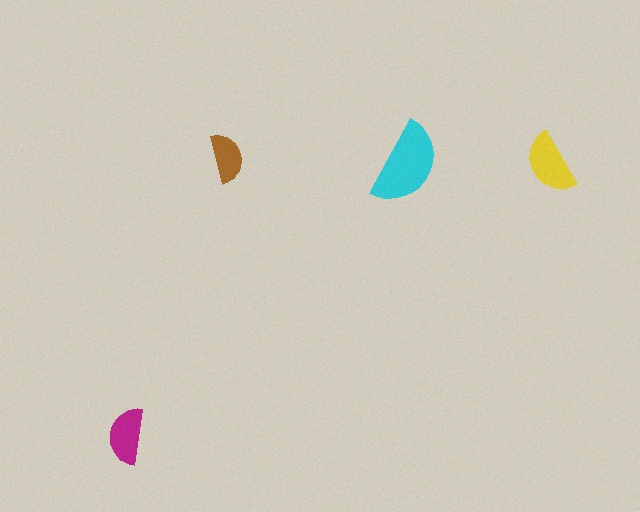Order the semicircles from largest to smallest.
the cyan one, the yellow one, the magenta one, the brown one.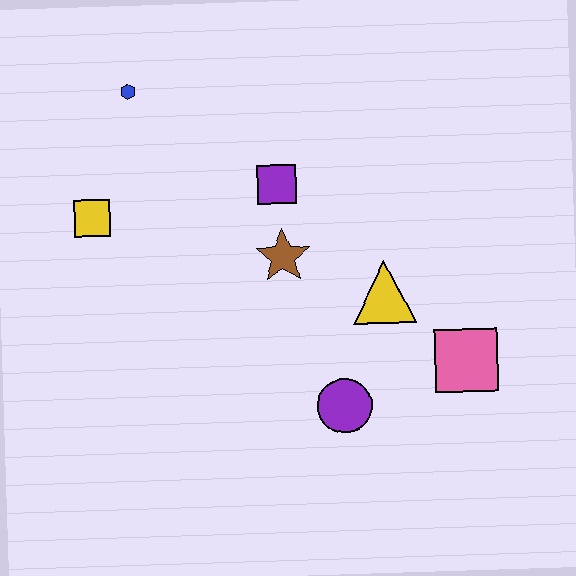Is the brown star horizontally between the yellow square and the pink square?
Yes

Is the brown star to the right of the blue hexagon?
Yes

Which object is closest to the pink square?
The yellow triangle is closest to the pink square.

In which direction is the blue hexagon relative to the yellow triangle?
The blue hexagon is to the left of the yellow triangle.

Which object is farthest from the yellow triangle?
The blue hexagon is farthest from the yellow triangle.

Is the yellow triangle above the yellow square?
No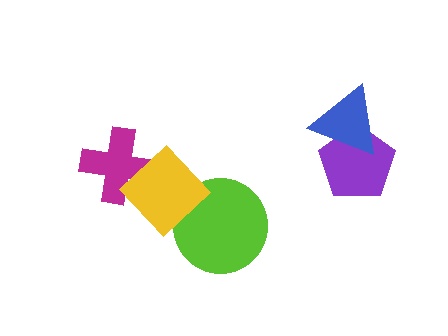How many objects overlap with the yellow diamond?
2 objects overlap with the yellow diamond.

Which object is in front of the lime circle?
The yellow diamond is in front of the lime circle.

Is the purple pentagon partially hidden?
Yes, it is partially covered by another shape.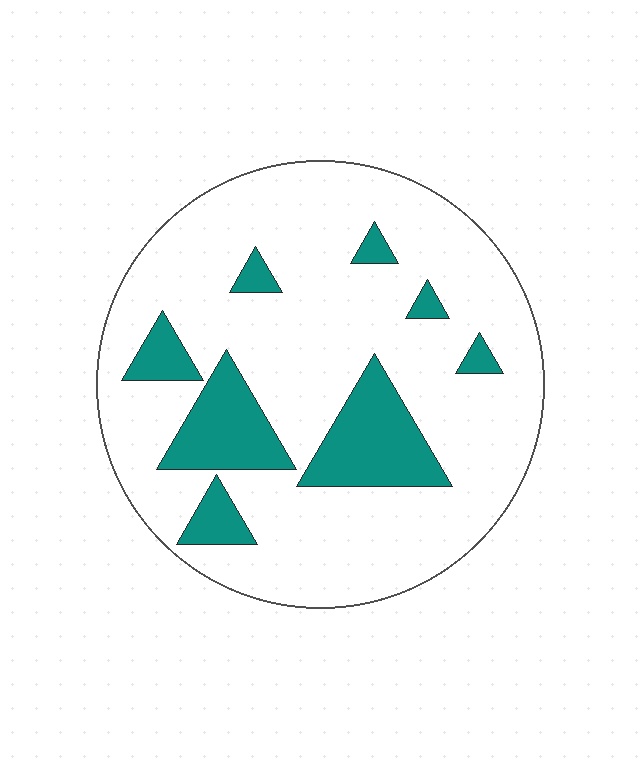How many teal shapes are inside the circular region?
8.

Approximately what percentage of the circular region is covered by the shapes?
Approximately 20%.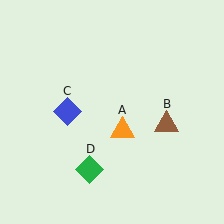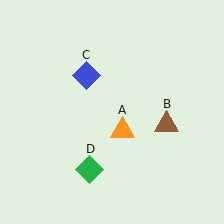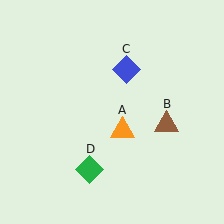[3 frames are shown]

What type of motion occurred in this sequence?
The blue diamond (object C) rotated clockwise around the center of the scene.